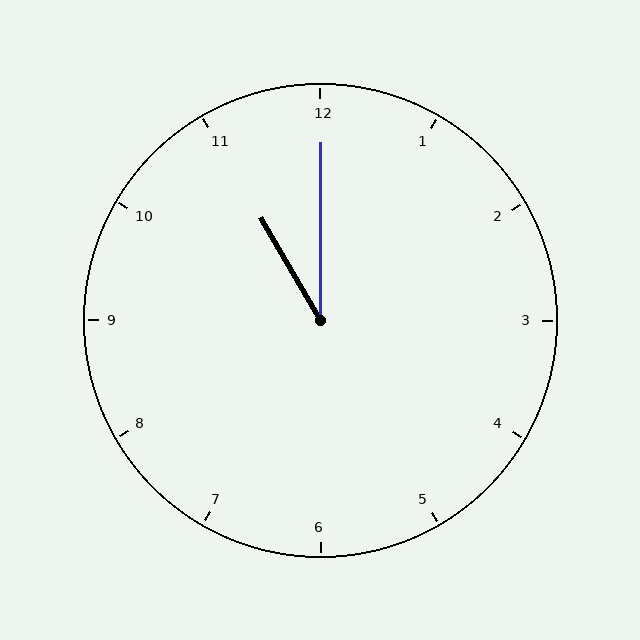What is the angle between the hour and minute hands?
Approximately 30 degrees.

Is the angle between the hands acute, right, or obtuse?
It is acute.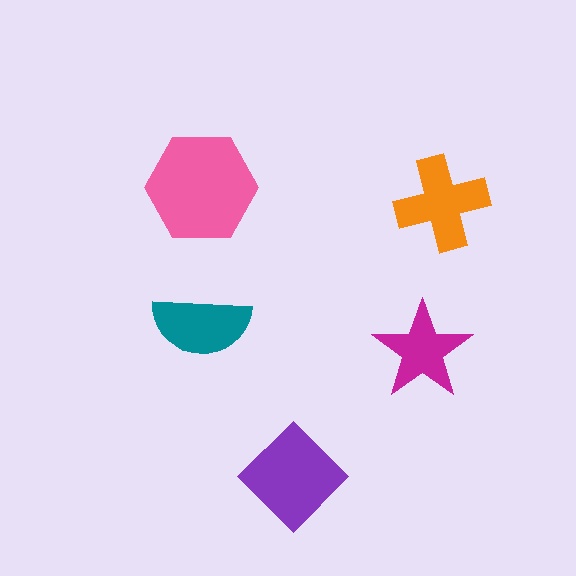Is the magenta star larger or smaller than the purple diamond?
Smaller.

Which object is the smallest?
The magenta star.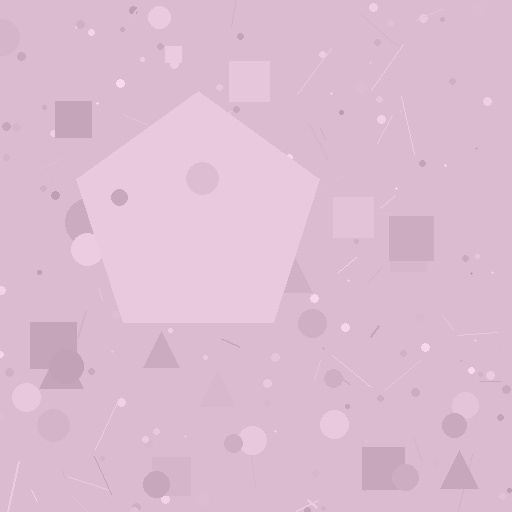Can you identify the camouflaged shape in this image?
The camouflaged shape is a pentagon.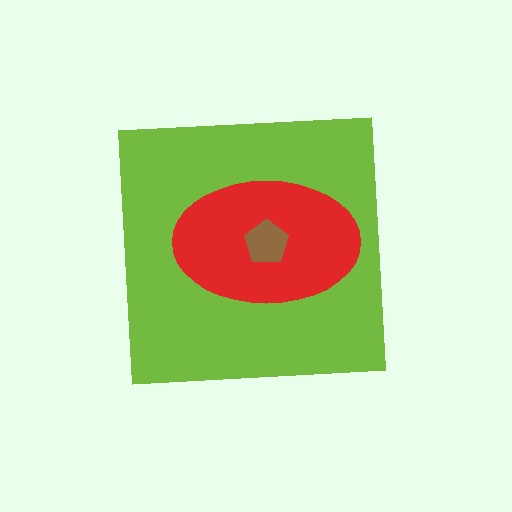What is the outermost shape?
The lime square.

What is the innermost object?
The brown pentagon.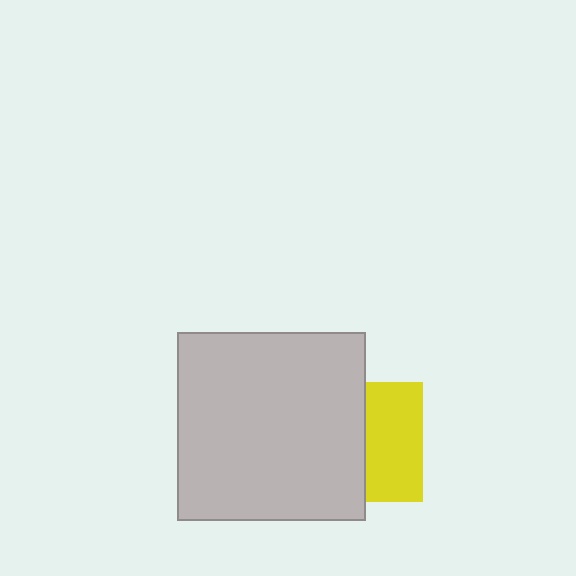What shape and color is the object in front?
The object in front is a light gray square.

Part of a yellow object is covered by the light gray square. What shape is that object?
It is a square.